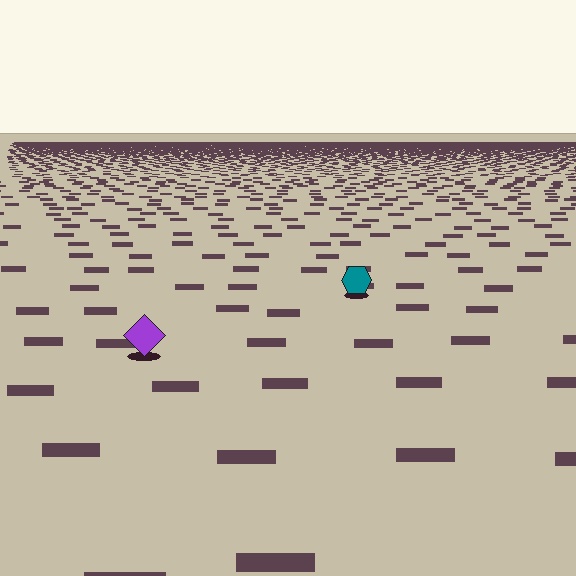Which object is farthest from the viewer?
The teal hexagon is farthest from the viewer. It appears smaller and the ground texture around it is denser.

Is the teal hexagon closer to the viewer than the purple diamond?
No. The purple diamond is closer — you can tell from the texture gradient: the ground texture is coarser near it.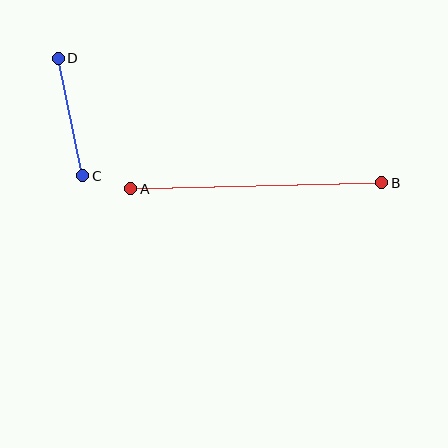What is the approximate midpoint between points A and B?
The midpoint is at approximately (256, 186) pixels.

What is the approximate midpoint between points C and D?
The midpoint is at approximately (71, 117) pixels.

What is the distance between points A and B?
The distance is approximately 251 pixels.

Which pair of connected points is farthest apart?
Points A and B are farthest apart.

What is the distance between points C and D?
The distance is approximately 120 pixels.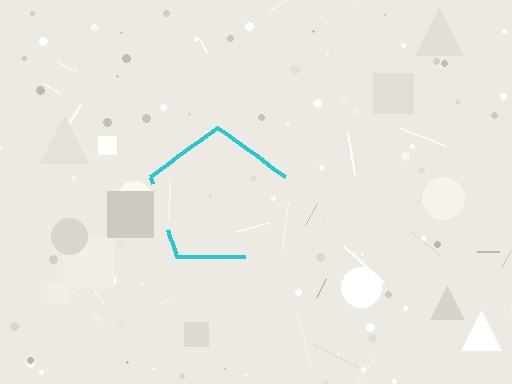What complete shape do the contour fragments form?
The contour fragments form a pentagon.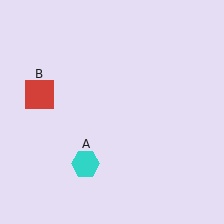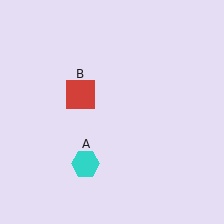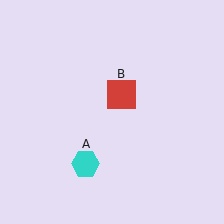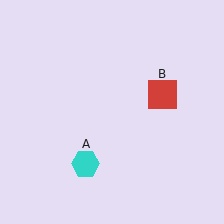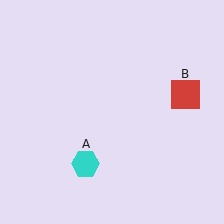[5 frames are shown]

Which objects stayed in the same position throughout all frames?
Cyan hexagon (object A) remained stationary.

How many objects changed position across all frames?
1 object changed position: red square (object B).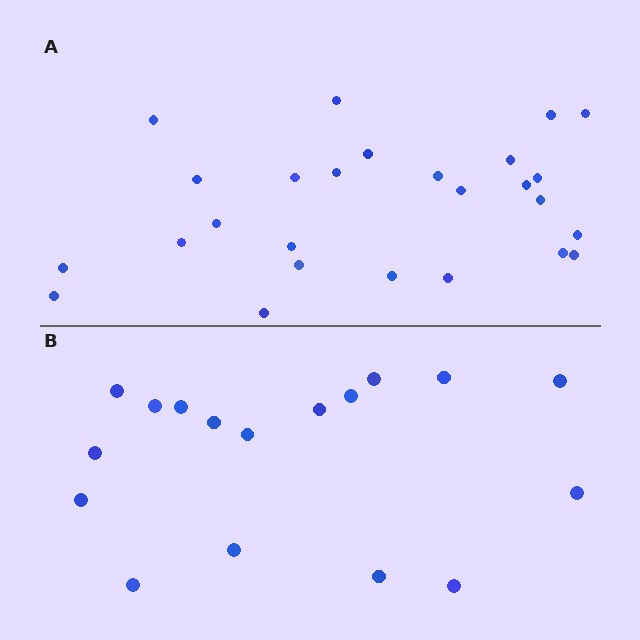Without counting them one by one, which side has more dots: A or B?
Region A (the top region) has more dots.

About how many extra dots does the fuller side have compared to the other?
Region A has roughly 8 or so more dots than region B.